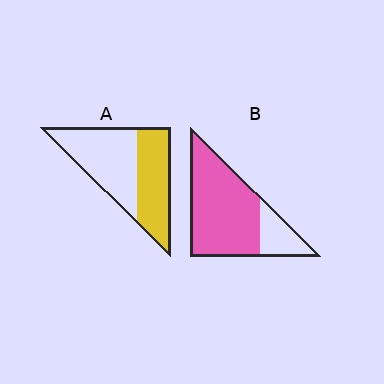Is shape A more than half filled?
No.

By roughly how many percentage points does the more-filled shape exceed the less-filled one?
By roughly 35 percentage points (B over A).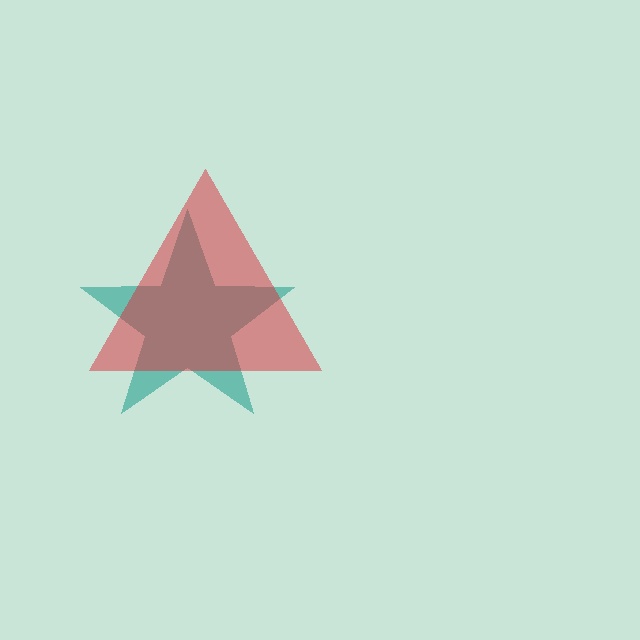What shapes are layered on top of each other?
The layered shapes are: a teal star, a red triangle.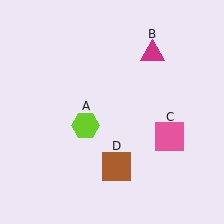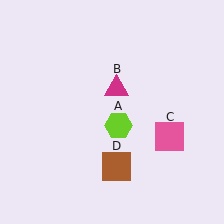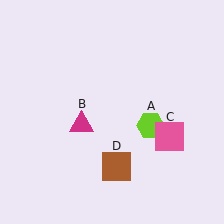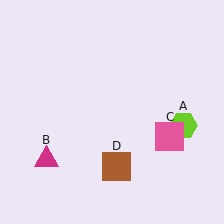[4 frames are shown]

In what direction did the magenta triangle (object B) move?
The magenta triangle (object B) moved down and to the left.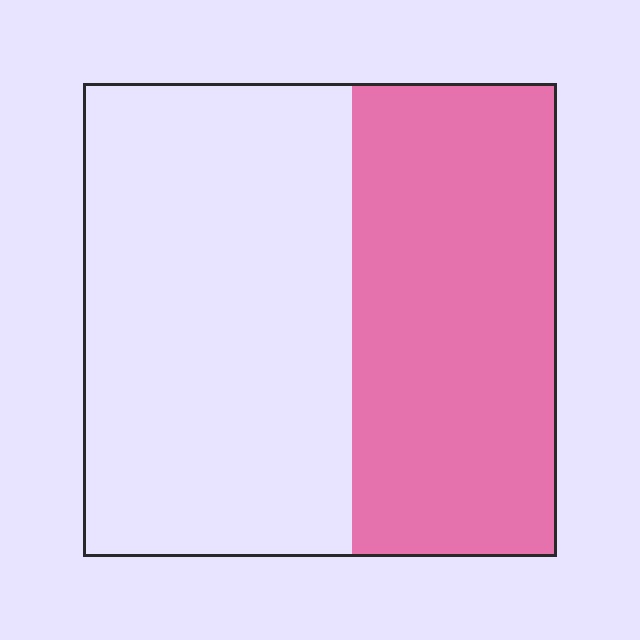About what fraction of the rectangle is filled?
About two fifths (2/5).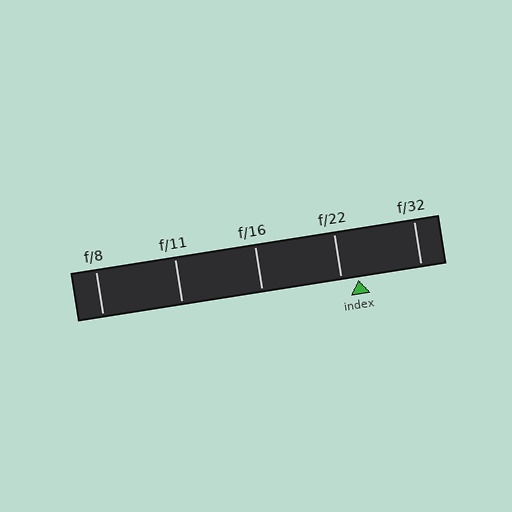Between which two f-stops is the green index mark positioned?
The index mark is between f/22 and f/32.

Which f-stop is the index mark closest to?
The index mark is closest to f/22.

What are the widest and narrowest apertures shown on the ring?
The widest aperture shown is f/8 and the narrowest is f/32.